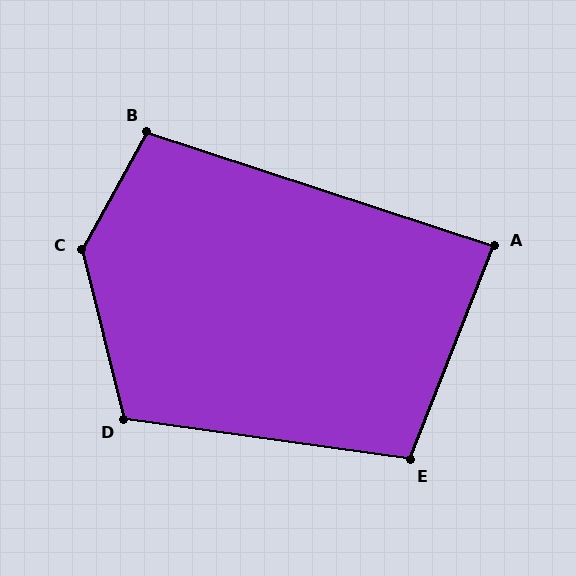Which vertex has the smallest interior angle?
A, at approximately 87 degrees.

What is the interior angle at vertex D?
Approximately 112 degrees (obtuse).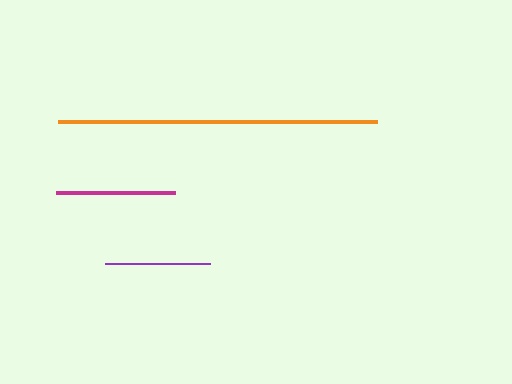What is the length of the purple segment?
The purple segment is approximately 105 pixels long.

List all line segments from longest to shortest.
From longest to shortest: orange, magenta, purple.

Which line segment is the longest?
The orange line is the longest at approximately 318 pixels.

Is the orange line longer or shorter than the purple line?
The orange line is longer than the purple line.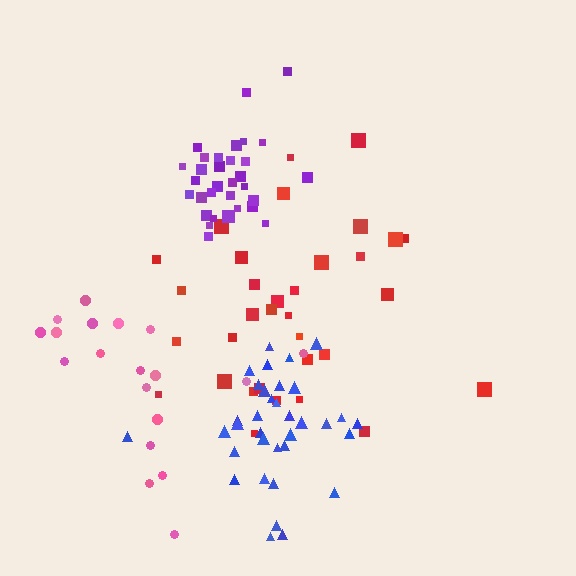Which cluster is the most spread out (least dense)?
Pink.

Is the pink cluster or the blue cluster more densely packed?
Blue.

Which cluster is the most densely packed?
Purple.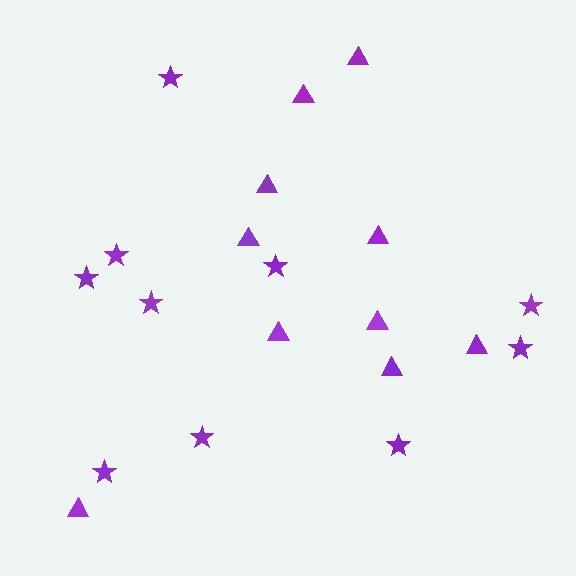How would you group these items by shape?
There are 2 groups: one group of triangles (10) and one group of stars (10).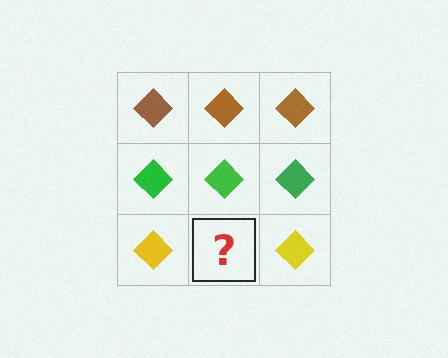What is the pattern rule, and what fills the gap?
The rule is that each row has a consistent color. The gap should be filled with a yellow diamond.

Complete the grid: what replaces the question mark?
The question mark should be replaced with a yellow diamond.